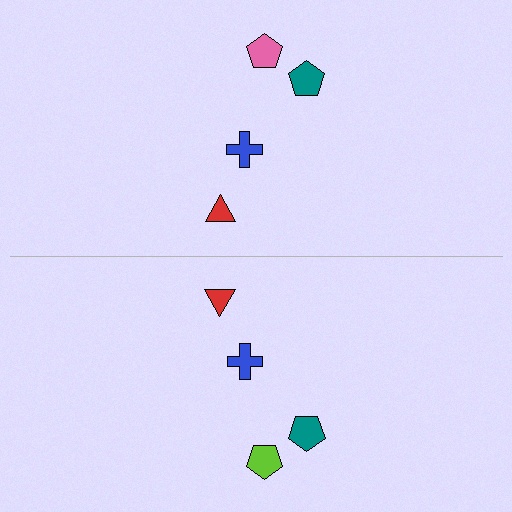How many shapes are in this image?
There are 8 shapes in this image.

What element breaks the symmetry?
The lime pentagon on the bottom side breaks the symmetry — its mirror counterpart is pink.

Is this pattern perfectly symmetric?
No, the pattern is not perfectly symmetric. The lime pentagon on the bottom side breaks the symmetry — its mirror counterpart is pink.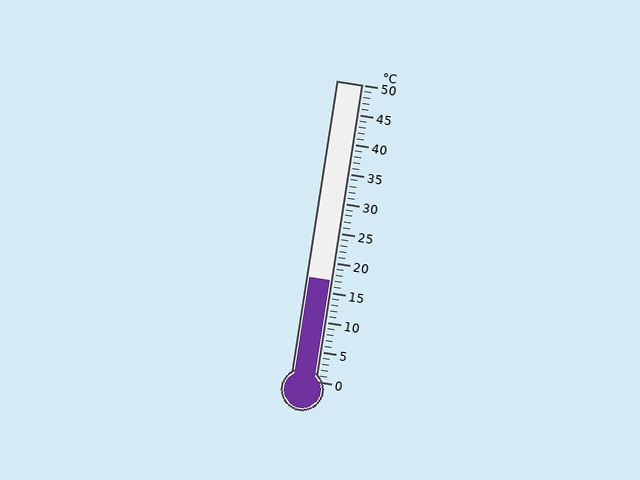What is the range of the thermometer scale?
The thermometer scale ranges from 0°C to 50°C.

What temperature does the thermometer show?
The thermometer shows approximately 17°C.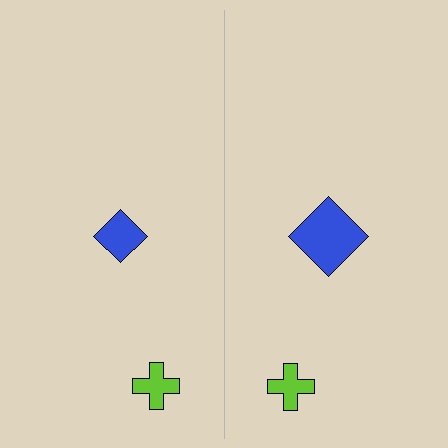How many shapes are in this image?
There are 4 shapes in this image.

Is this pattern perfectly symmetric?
No, the pattern is not perfectly symmetric. The blue diamond on the right side has a different size than its mirror counterpart.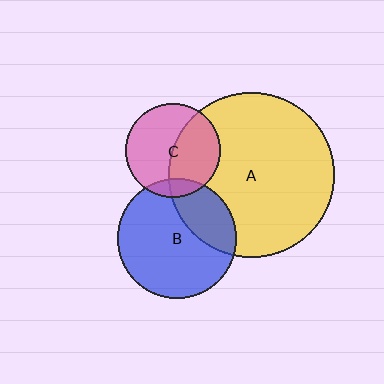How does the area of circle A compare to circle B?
Approximately 1.9 times.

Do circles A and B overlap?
Yes.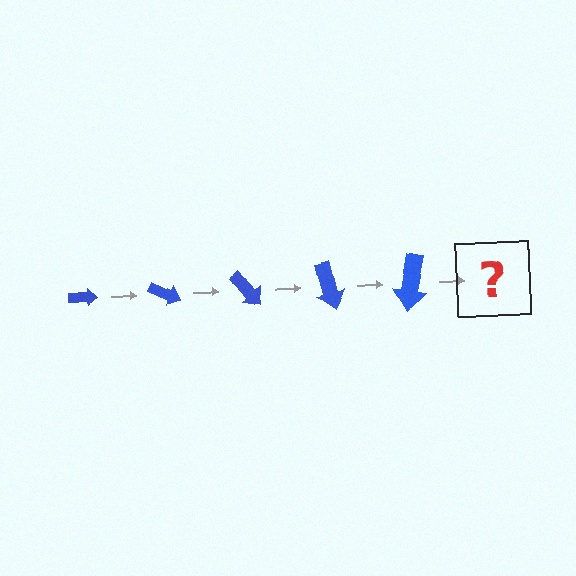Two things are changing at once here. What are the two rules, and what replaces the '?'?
The two rules are that the arrow grows larger each step and it rotates 25 degrees each step. The '?' should be an arrow, larger than the previous one and rotated 125 degrees from the start.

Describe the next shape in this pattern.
It should be an arrow, larger than the previous one and rotated 125 degrees from the start.